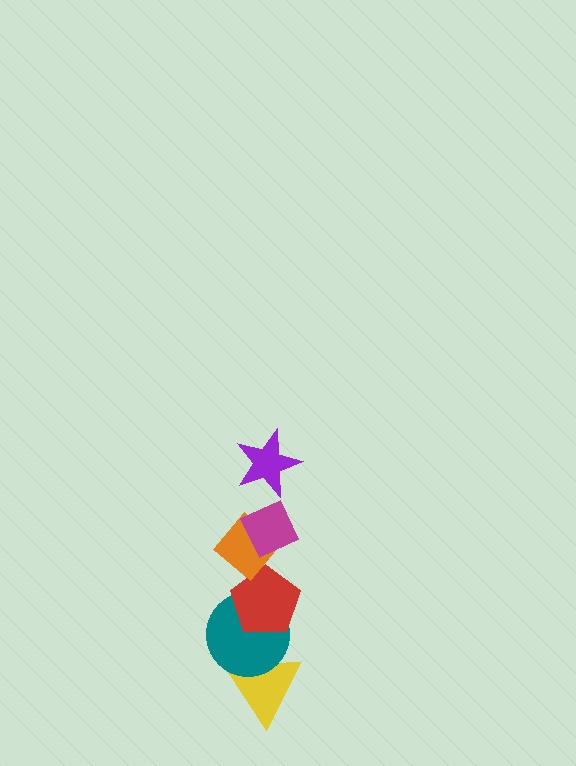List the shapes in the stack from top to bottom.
From top to bottom: the purple star, the magenta diamond, the orange diamond, the red pentagon, the teal circle, the yellow triangle.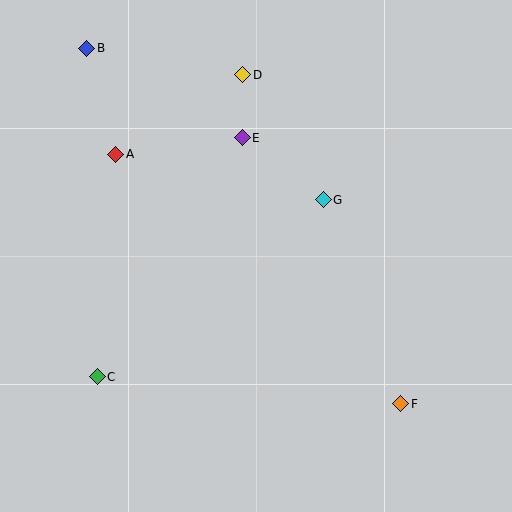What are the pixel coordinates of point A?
Point A is at (116, 154).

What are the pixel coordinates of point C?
Point C is at (97, 377).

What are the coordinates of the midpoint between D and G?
The midpoint between D and G is at (283, 137).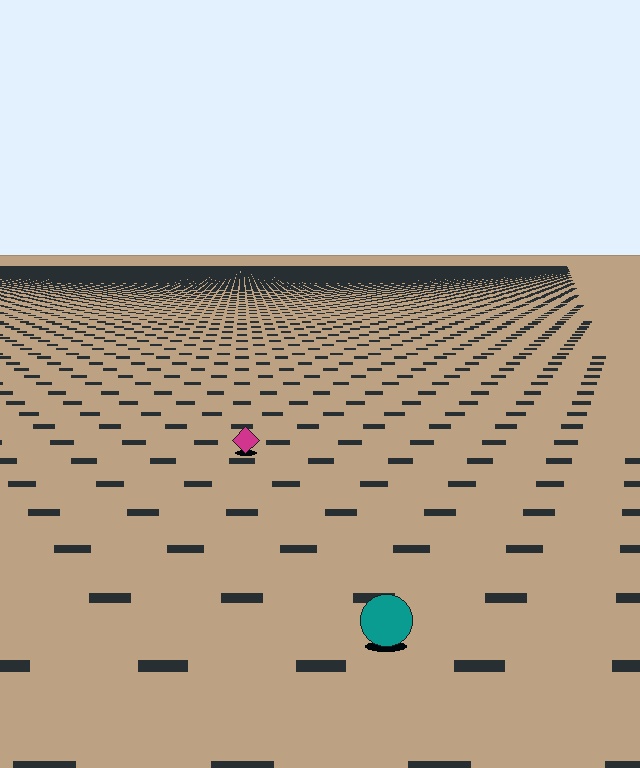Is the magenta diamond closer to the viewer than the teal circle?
No. The teal circle is closer — you can tell from the texture gradient: the ground texture is coarser near it.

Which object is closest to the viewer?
The teal circle is closest. The texture marks near it are larger and more spread out.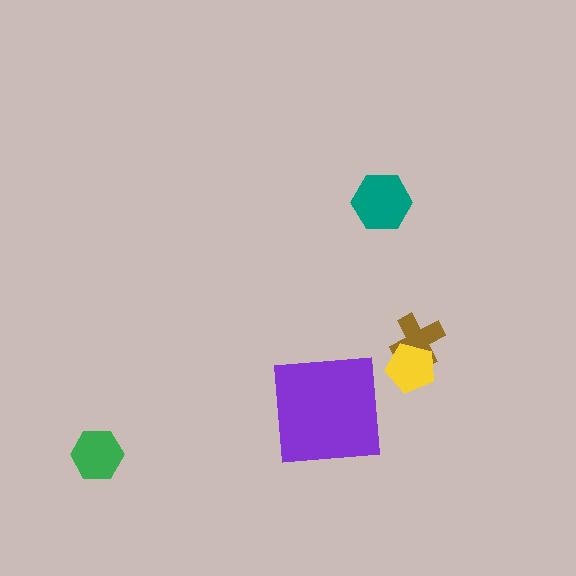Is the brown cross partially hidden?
Yes, it is partially covered by another shape.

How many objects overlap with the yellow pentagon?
1 object overlaps with the yellow pentagon.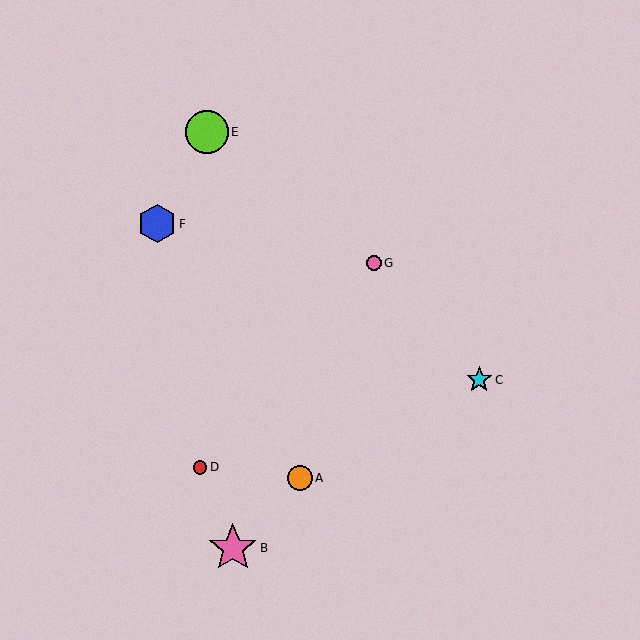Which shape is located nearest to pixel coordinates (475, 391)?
The cyan star (labeled C) at (479, 380) is nearest to that location.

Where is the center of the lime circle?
The center of the lime circle is at (207, 132).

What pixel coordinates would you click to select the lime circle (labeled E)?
Click at (207, 132) to select the lime circle E.